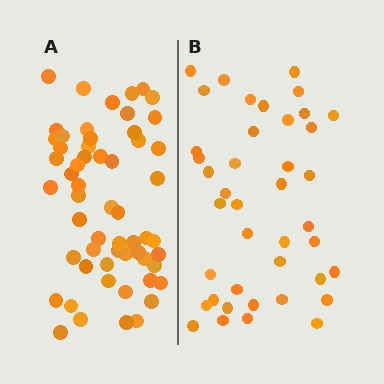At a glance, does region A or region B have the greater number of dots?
Region A (the left region) has more dots.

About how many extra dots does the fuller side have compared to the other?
Region A has approximately 15 more dots than region B.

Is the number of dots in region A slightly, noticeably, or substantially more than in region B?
Region A has noticeably more, but not dramatically so. The ratio is roughly 1.4 to 1.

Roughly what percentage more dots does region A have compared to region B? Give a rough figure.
About 40% more.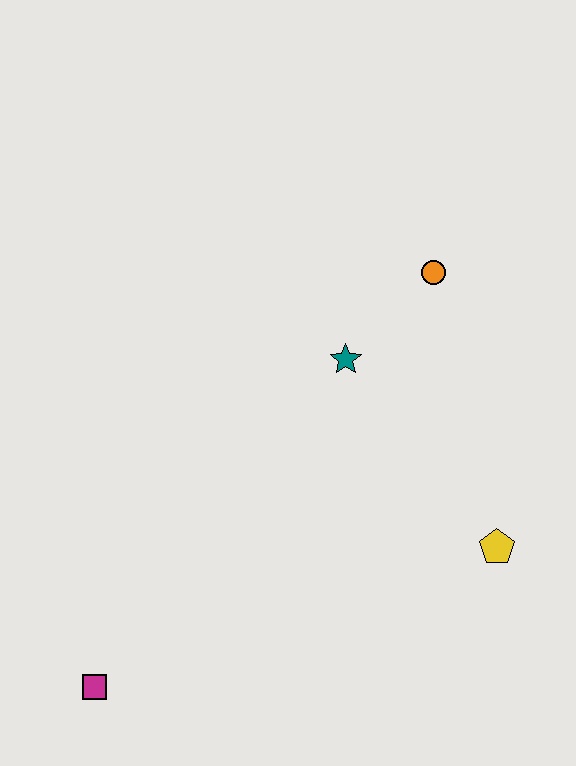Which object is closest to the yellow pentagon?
The teal star is closest to the yellow pentagon.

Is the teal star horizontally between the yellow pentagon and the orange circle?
No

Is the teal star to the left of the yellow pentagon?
Yes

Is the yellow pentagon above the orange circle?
No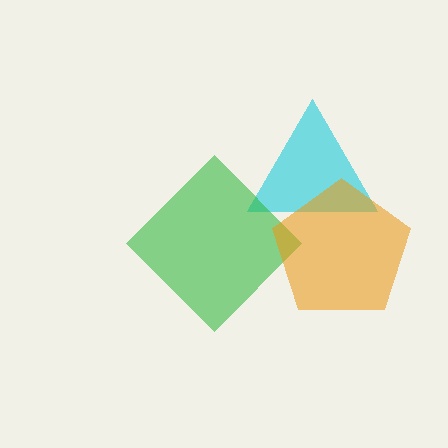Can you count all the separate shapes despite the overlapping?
Yes, there are 3 separate shapes.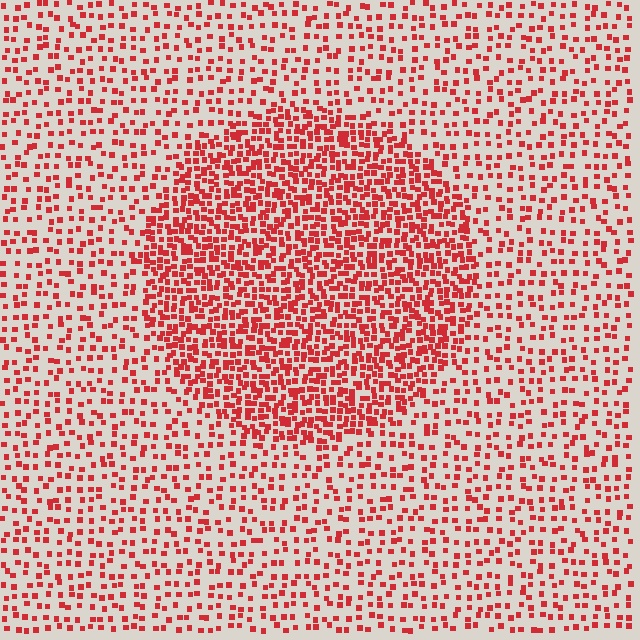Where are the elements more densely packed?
The elements are more densely packed inside the circle boundary.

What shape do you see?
I see a circle.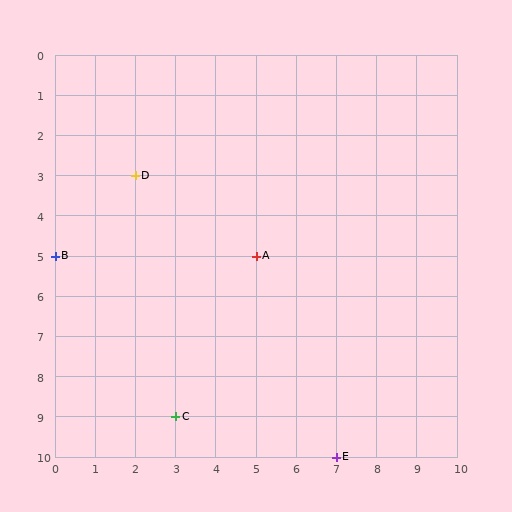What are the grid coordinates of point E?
Point E is at grid coordinates (7, 10).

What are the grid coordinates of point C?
Point C is at grid coordinates (3, 9).